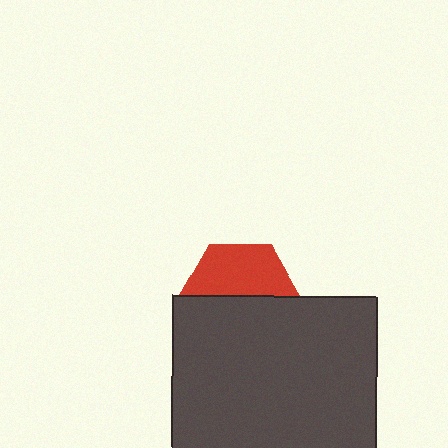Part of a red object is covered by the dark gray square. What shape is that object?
It is a hexagon.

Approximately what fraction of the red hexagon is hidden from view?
Roughly 54% of the red hexagon is hidden behind the dark gray square.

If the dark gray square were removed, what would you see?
You would see the complete red hexagon.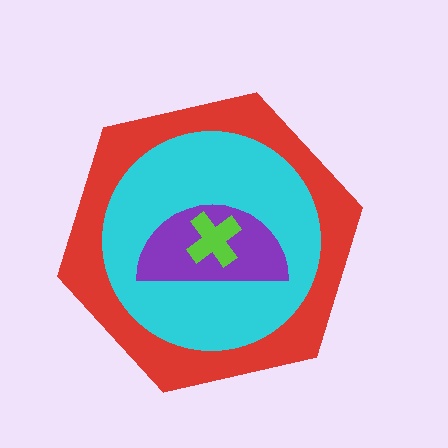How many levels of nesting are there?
4.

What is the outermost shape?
The red hexagon.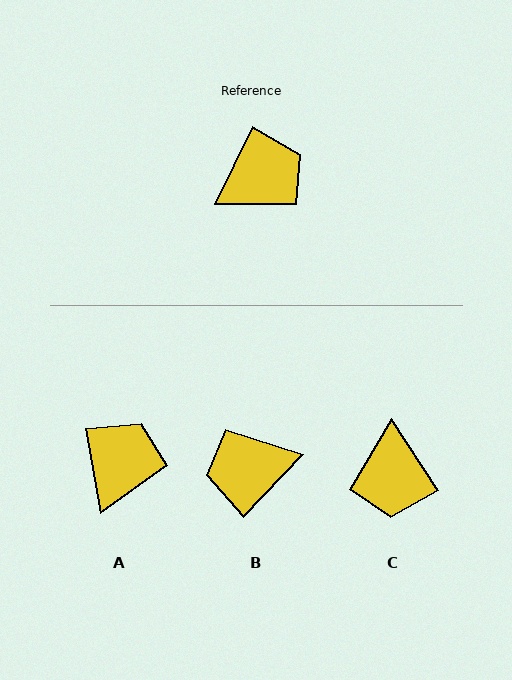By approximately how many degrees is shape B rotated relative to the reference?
Approximately 162 degrees counter-clockwise.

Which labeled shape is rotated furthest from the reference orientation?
B, about 162 degrees away.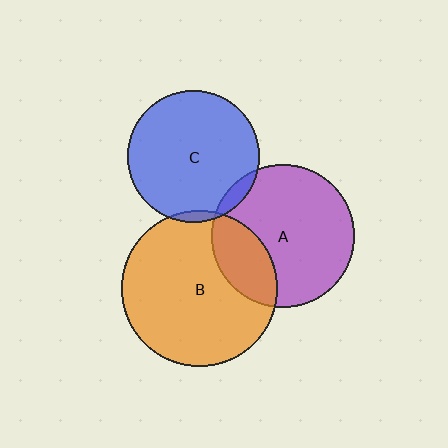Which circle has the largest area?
Circle B (orange).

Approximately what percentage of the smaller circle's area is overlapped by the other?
Approximately 5%.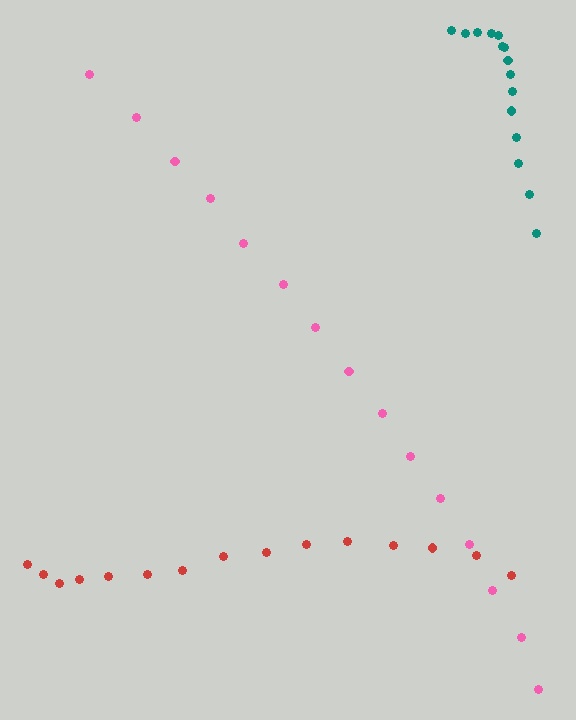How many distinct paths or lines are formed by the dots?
There are 3 distinct paths.